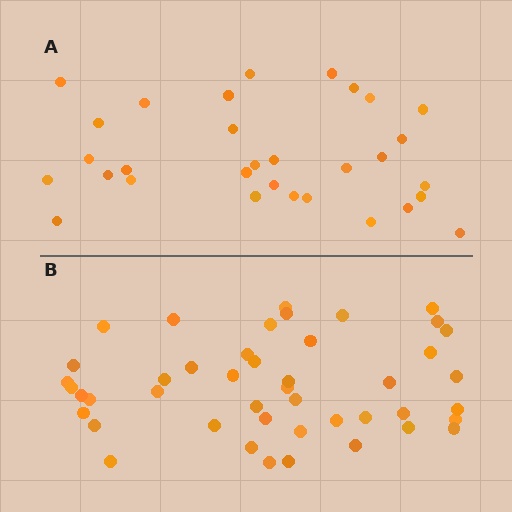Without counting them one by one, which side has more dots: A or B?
Region B (the bottom region) has more dots.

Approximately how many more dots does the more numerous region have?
Region B has approximately 15 more dots than region A.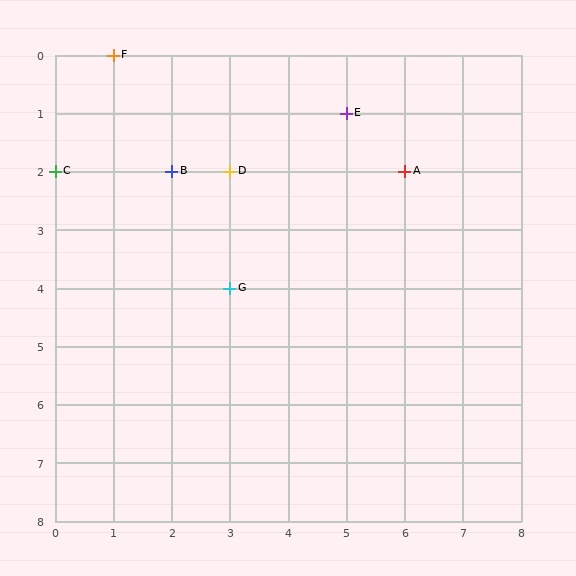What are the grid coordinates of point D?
Point D is at grid coordinates (3, 2).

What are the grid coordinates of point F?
Point F is at grid coordinates (1, 0).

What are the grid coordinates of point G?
Point G is at grid coordinates (3, 4).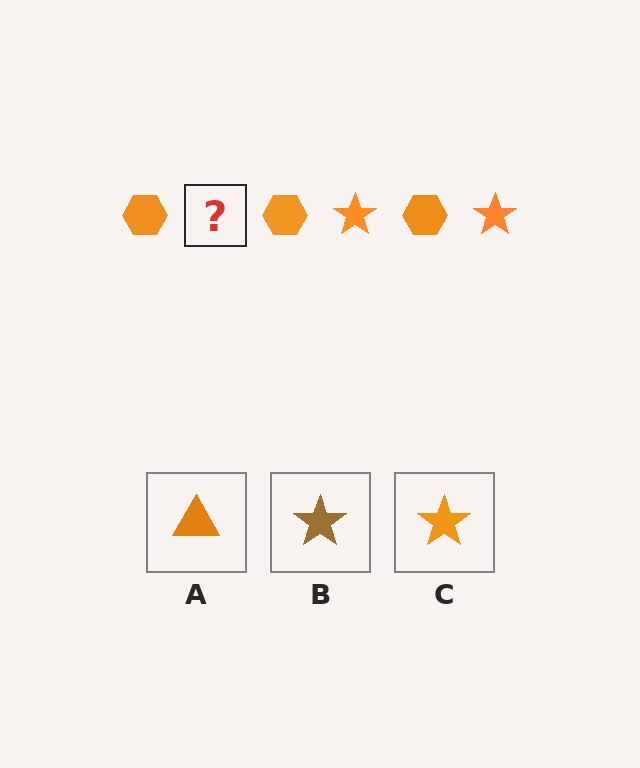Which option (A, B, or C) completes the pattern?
C.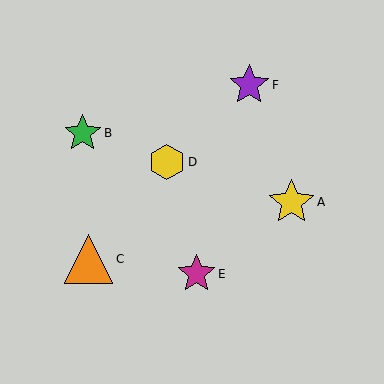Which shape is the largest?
The orange triangle (labeled C) is the largest.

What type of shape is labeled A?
Shape A is a yellow star.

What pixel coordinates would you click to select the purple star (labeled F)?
Click at (249, 85) to select the purple star F.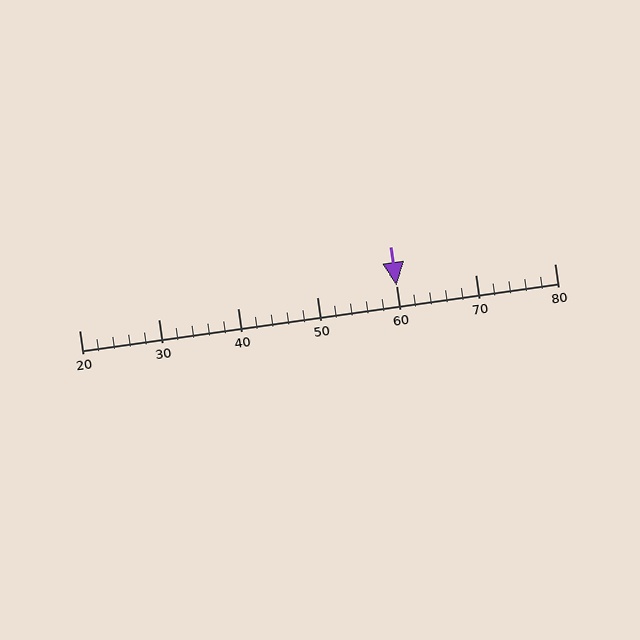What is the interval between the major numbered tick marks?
The major tick marks are spaced 10 units apart.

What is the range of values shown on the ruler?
The ruler shows values from 20 to 80.